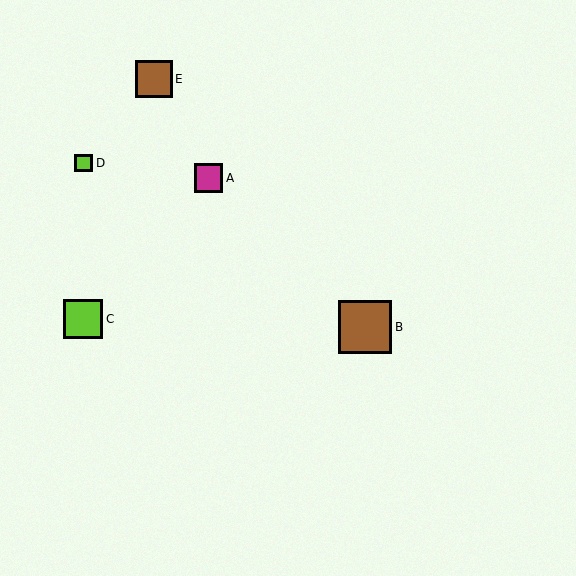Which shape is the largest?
The brown square (labeled B) is the largest.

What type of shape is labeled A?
Shape A is a magenta square.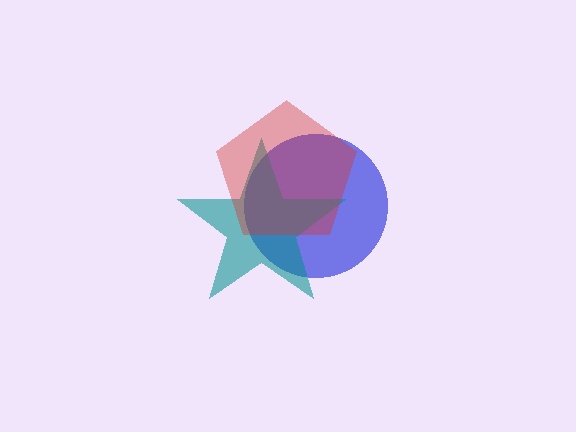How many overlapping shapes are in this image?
There are 3 overlapping shapes in the image.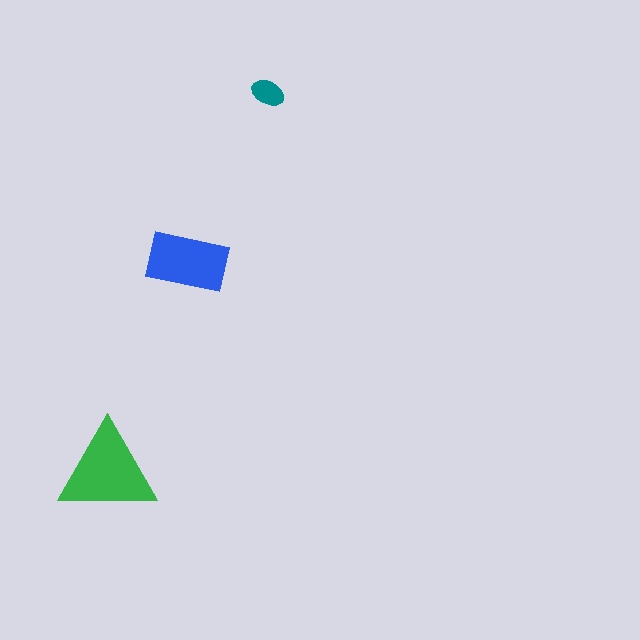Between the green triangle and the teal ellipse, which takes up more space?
The green triangle.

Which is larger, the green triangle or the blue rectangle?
The green triangle.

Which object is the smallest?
The teal ellipse.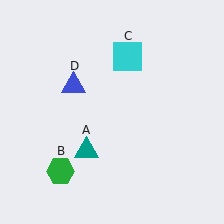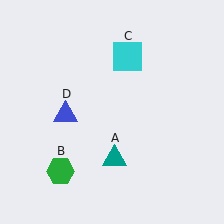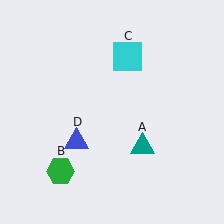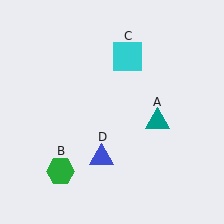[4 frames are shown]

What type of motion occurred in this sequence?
The teal triangle (object A), blue triangle (object D) rotated counterclockwise around the center of the scene.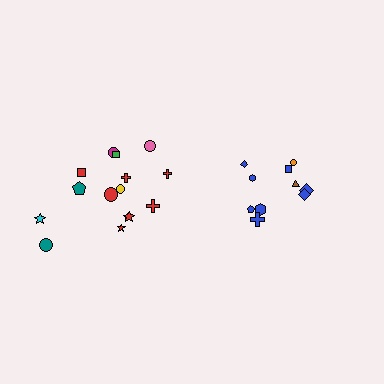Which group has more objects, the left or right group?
The left group.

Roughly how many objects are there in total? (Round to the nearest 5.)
Roughly 25 objects in total.